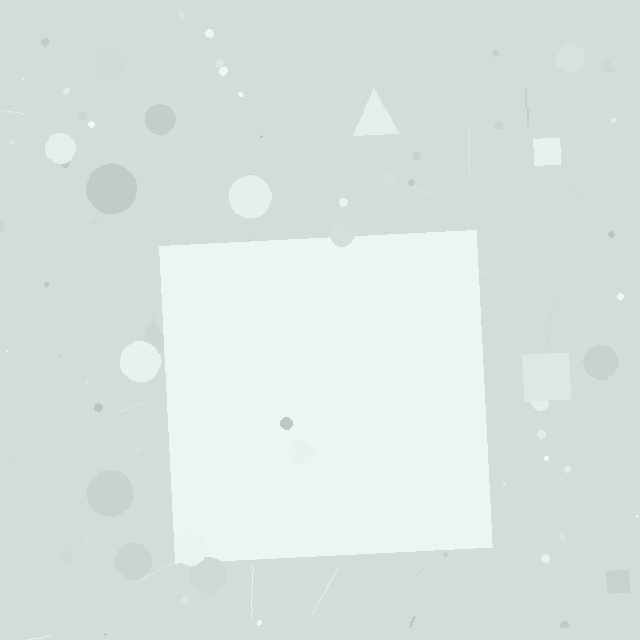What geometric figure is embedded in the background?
A square is embedded in the background.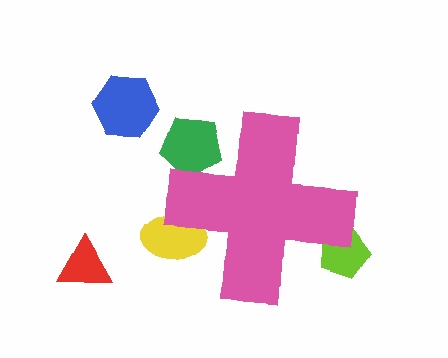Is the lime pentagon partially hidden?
Yes, the lime pentagon is partially hidden behind the pink cross.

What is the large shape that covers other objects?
A pink cross.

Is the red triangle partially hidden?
No, the red triangle is fully visible.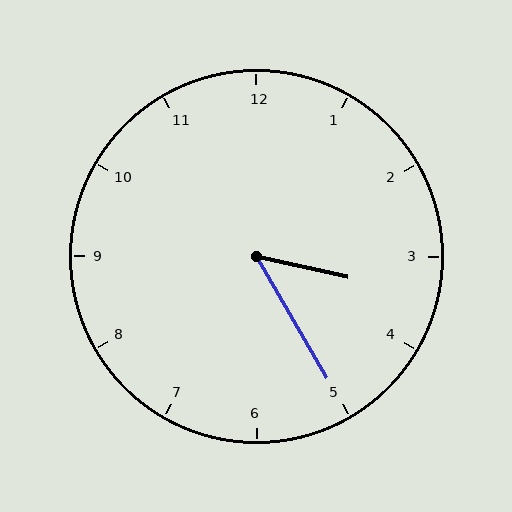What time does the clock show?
3:25.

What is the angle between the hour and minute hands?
Approximately 48 degrees.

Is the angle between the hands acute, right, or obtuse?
It is acute.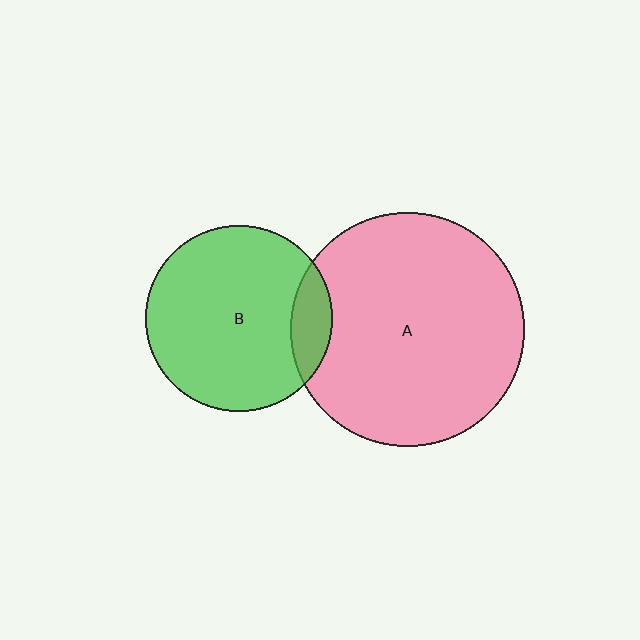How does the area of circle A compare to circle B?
Approximately 1.6 times.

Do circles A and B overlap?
Yes.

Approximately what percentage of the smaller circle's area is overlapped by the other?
Approximately 15%.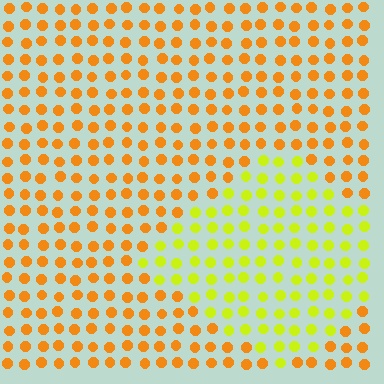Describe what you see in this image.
The image is filled with small orange elements in a uniform arrangement. A diamond-shaped region is visible where the elements are tinted to a slightly different hue, forming a subtle color boundary.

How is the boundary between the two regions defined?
The boundary is defined purely by a slight shift in hue (about 40 degrees). Spacing, size, and orientation are identical on both sides.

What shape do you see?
I see a diamond.